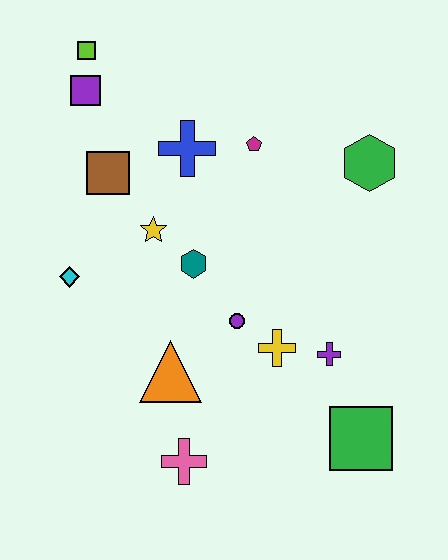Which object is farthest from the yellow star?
The green square is farthest from the yellow star.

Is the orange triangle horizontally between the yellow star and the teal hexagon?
Yes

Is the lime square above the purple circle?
Yes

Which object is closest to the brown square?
The yellow star is closest to the brown square.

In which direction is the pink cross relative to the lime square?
The pink cross is below the lime square.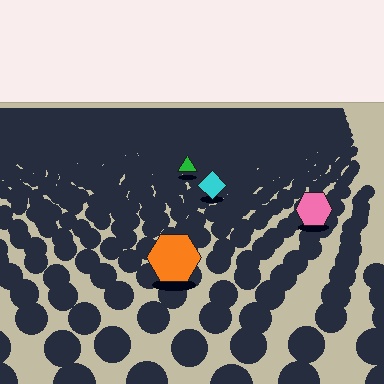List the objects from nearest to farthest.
From nearest to farthest: the orange hexagon, the pink hexagon, the cyan diamond, the green triangle.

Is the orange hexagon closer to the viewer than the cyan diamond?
Yes. The orange hexagon is closer — you can tell from the texture gradient: the ground texture is coarser near it.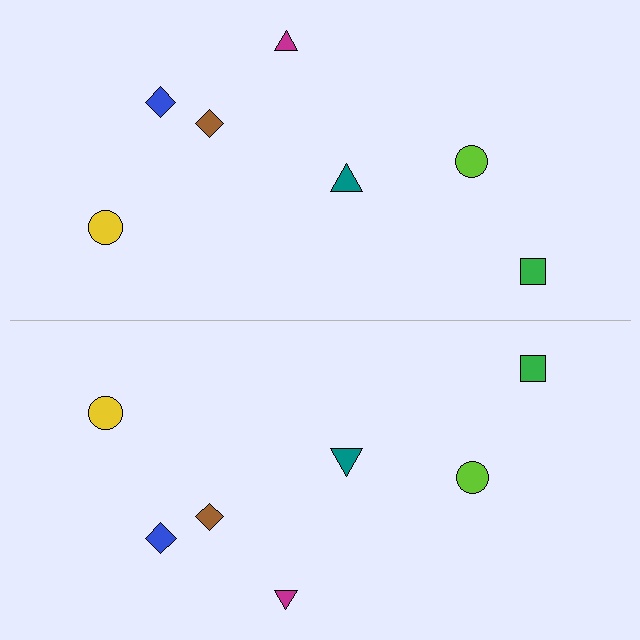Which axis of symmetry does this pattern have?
The pattern has a horizontal axis of symmetry running through the center of the image.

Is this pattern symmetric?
Yes, this pattern has bilateral (reflection) symmetry.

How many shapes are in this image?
There are 14 shapes in this image.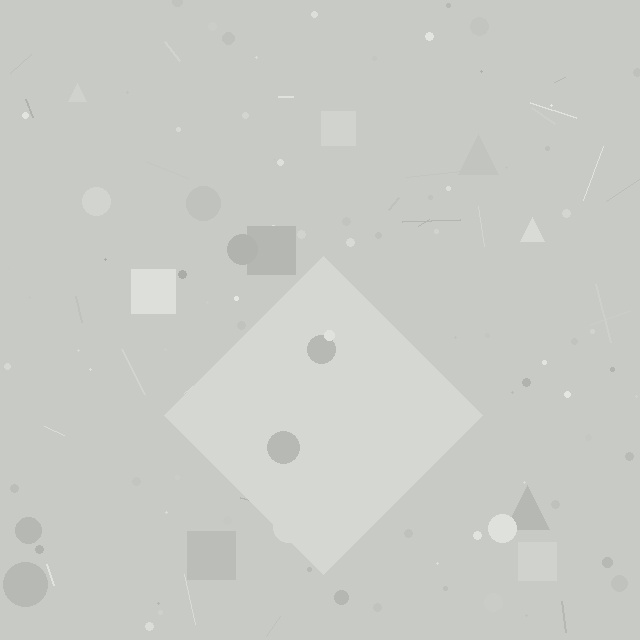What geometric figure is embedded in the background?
A diamond is embedded in the background.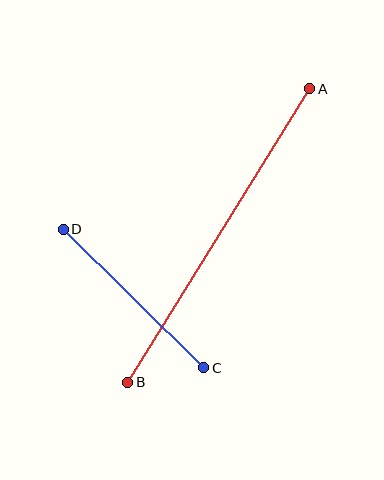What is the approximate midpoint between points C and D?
The midpoint is at approximately (133, 298) pixels.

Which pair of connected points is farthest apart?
Points A and B are farthest apart.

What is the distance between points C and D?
The distance is approximately 197 pixels.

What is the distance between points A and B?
The distance is approximately 345 pixels.